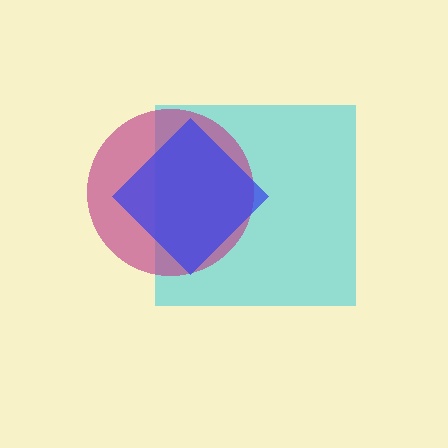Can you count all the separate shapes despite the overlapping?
Yes, there are 3 separate shapes.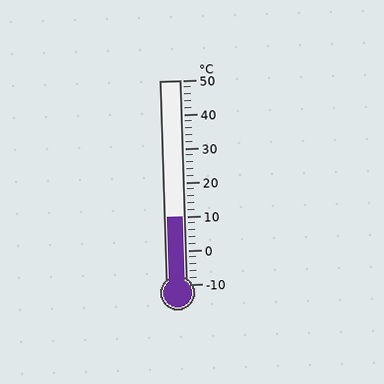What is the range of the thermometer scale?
The thermometer scale ranges from -10°C to 50°C.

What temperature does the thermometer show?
The thermometer shows approximately 10°C.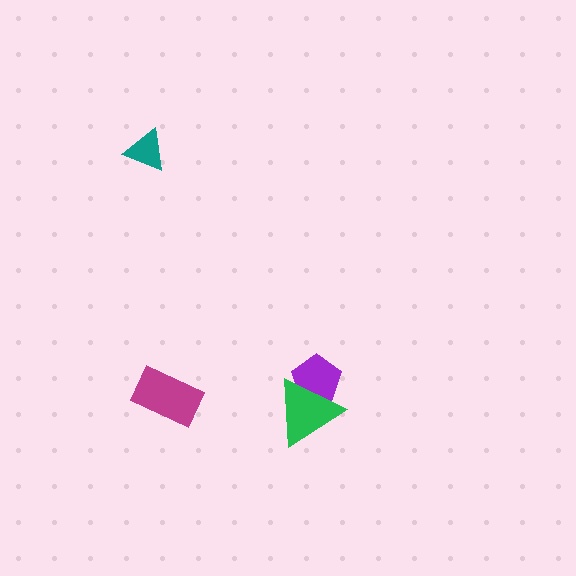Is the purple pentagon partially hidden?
Yes, it is partially covered by another shape.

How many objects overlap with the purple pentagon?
1 object overlaps with the purple pentagon.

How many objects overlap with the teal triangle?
0 objects overlap with the teal triangle.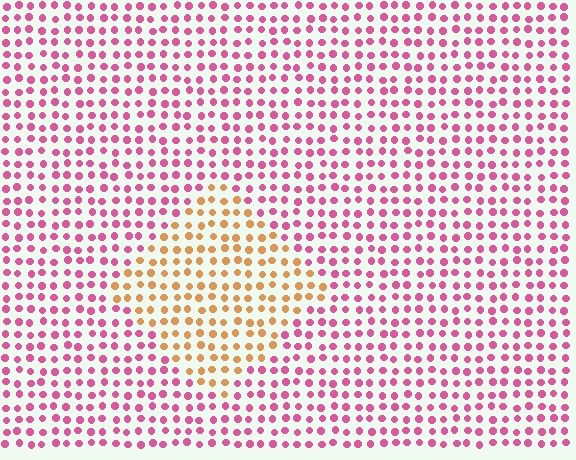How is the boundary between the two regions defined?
The boundary is defined purely by a slight shift in hue (about 61 degrees). Spacing, size, and orientation are identical on both sides.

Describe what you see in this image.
The image is filled with small pink elements in a uniform arrangement. A diamond-shaped region is visible where the elements are tinted to a slightly different hue, forming a subtle color boundary.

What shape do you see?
I see a diamond.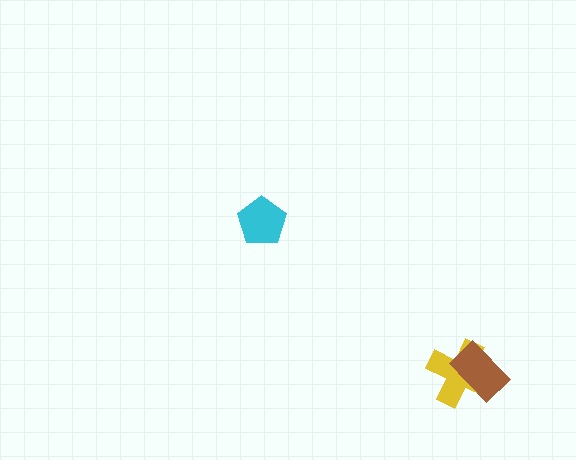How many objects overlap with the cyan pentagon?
0 objects overlap with the cyan pentagon.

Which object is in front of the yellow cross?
The brown rectangle is in front of the yellow cross.